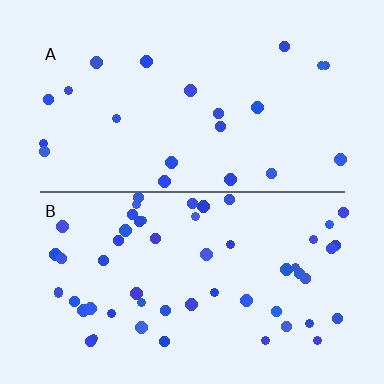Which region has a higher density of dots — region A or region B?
B (the bottom).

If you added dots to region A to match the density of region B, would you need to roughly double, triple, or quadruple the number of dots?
Approximately triple.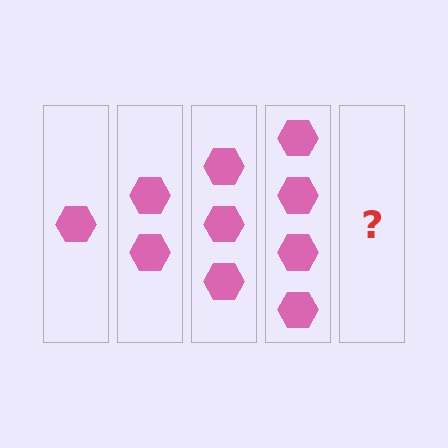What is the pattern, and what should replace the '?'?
The pattern is that each step adds one more hexagon. The '?' should be 5 hexagons.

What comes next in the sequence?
The next element should be 5 hexagons.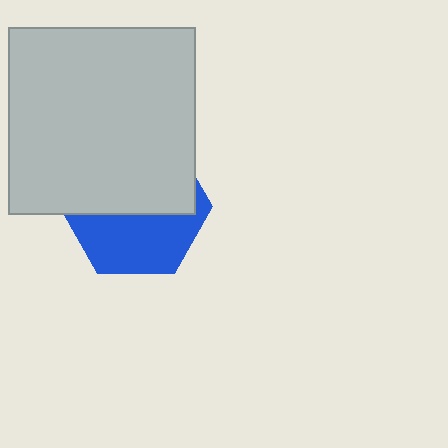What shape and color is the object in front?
The object in front is a light gray square.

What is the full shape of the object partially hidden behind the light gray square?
The partially hidden object is a blue hexagon.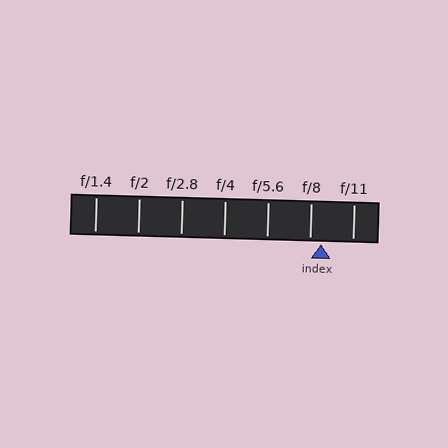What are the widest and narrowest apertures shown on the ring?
The widest aperture shown is f/1.4 and the narrowest is f/11.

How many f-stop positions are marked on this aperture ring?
There are 7 f-stop positions marked.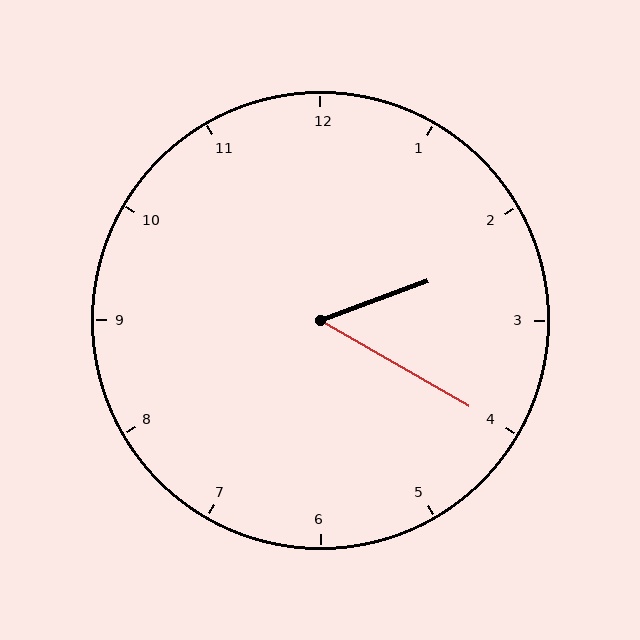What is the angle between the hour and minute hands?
Approximately 50 degrees.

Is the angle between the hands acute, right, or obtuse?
It is acute.